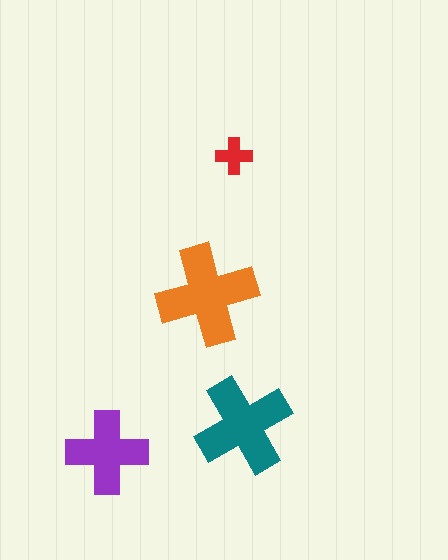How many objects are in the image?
There are 4 objects in the image.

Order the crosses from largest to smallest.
the orange one, the teal one, the purple one, the red one.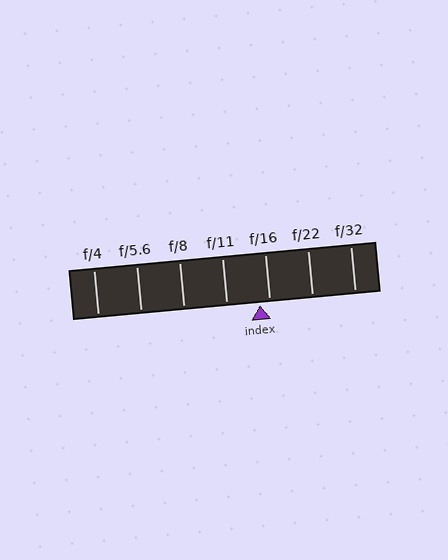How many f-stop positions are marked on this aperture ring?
There are 7 f-stop positions marked.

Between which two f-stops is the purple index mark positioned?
The index mark is between f/11 and f/16.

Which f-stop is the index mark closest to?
The index mark is closest to f/16.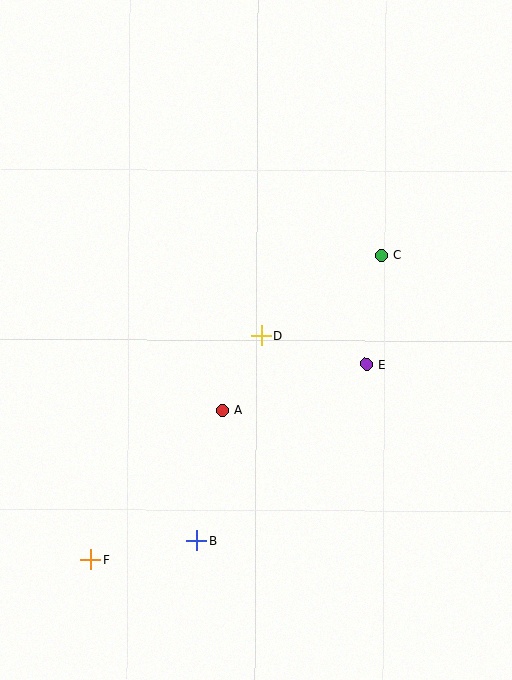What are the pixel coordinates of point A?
Point A is at (222, 410).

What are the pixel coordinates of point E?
Point E is at (366, 364).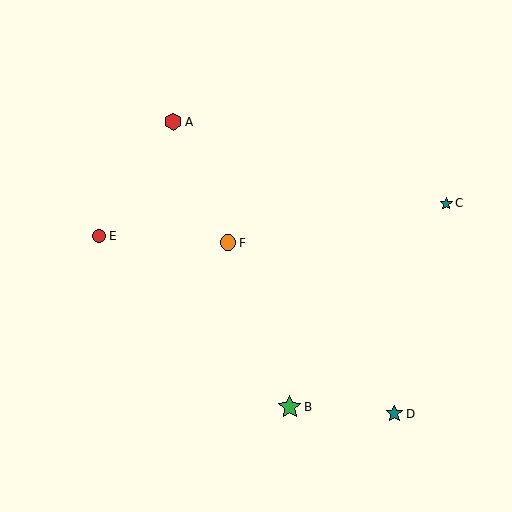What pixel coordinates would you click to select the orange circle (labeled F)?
Click at (228, 243) to select the orange circle F.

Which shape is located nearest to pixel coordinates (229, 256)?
The orange circle (labeled F) at (228, 243) is nearest to that location.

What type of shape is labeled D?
Shape D is a teal star.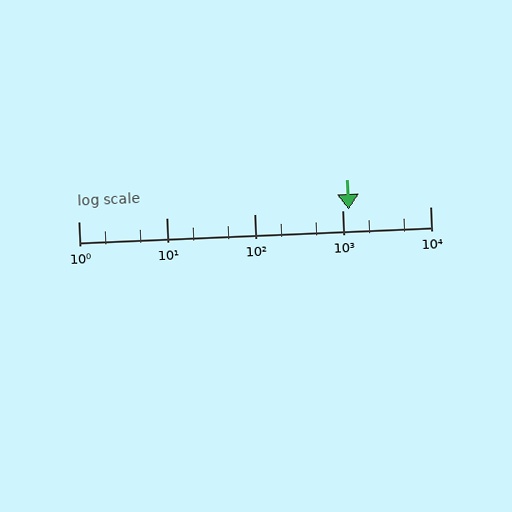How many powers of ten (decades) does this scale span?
The scale spans 4 decades, from 1 to 10000.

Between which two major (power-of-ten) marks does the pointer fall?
The pointer is between 1000 and 10000.